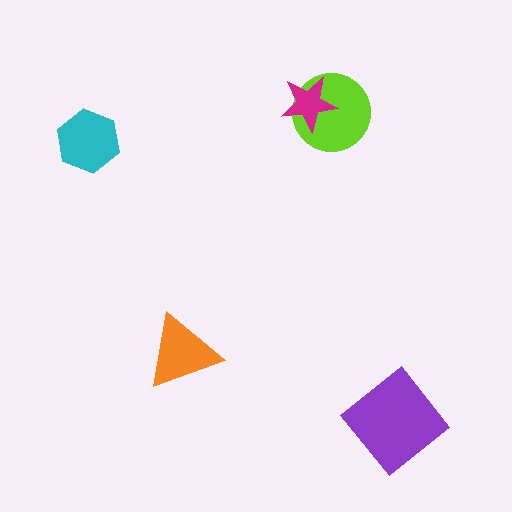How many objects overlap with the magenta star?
1 object overlaps with the magenta star.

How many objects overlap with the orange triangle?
0 objects overlap with the orange triangle.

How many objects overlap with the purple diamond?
0 objects overlap with the purple diamond.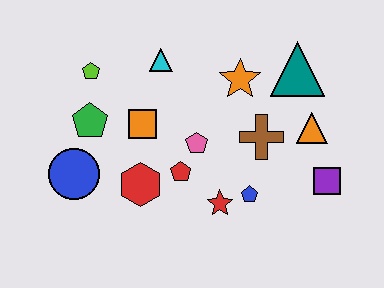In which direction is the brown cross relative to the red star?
The brown cross is above the red star.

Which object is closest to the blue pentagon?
The red star is closest to the blue pentagon.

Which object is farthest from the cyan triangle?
The purple square is farthest from the cyan triangle.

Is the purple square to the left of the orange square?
No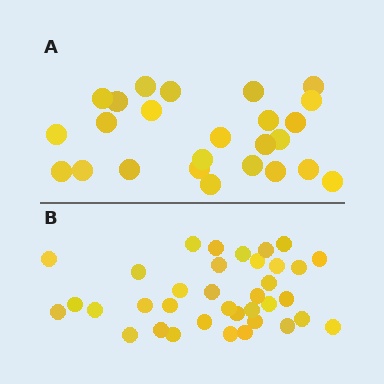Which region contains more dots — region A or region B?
Region B (the bottom region) has more dots.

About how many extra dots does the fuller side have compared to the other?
Region B has roughly 12 or so more dots than region A.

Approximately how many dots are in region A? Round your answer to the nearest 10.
About 20 dots. (The exact count is 25, which rounds to 20.)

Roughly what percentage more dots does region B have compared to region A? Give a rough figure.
About 45% more.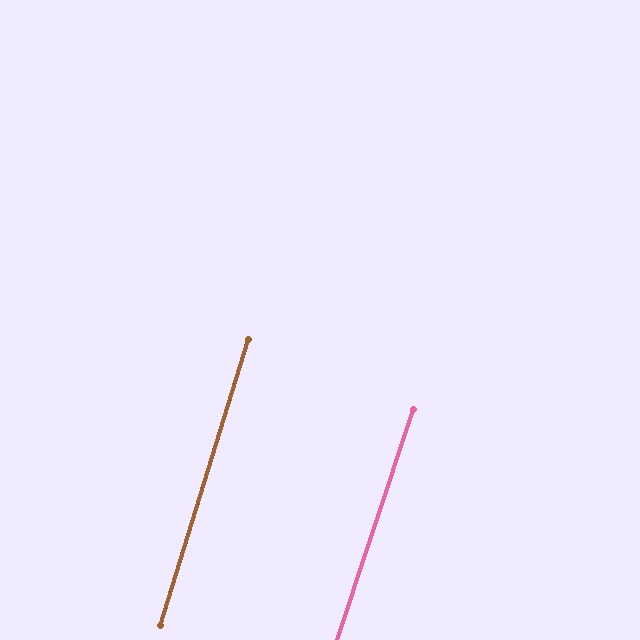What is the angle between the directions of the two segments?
Approximately 1 degree.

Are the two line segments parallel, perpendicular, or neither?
Parallel — their directions differ by only 1.2°.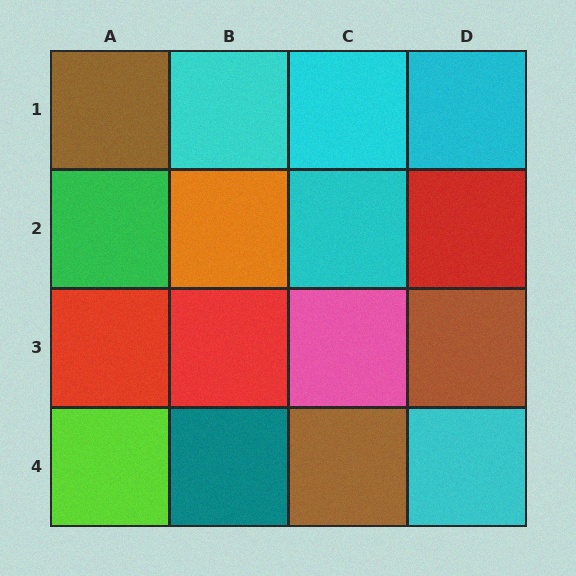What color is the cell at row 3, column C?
Pink.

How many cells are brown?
3 cells are brown.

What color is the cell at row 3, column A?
Red.